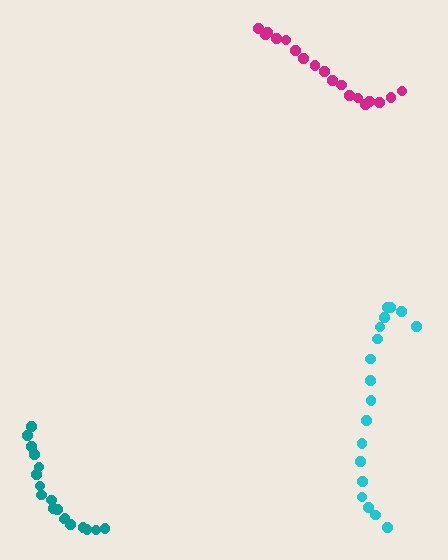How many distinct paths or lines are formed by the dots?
There are 3 distinct paths.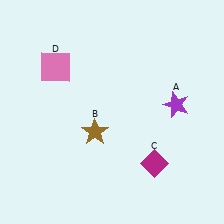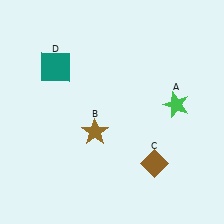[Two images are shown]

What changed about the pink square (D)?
In Image 1, D is pink. In Image 2, it changed to teal.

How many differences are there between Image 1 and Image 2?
There are 3 differences between the two images.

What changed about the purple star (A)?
In Image 1, A is purple. In Image 2, it changed to green.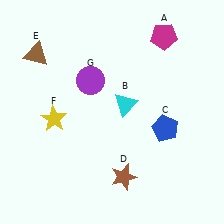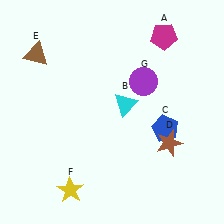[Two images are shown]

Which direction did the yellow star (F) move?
The yellow star (F) moved down.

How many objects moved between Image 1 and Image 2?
3 objects moved between the two images.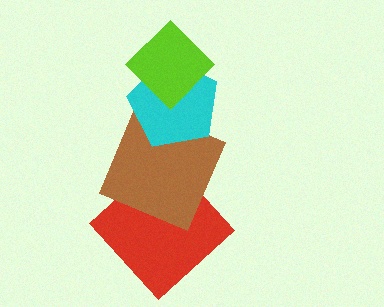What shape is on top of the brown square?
The cyan pentagon is on top of the brown square.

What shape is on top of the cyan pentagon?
The lime diamond is on top of the cyan pentagon.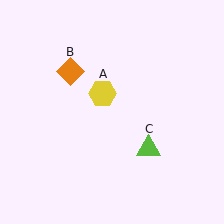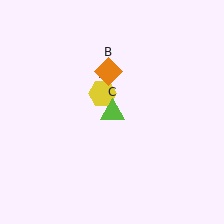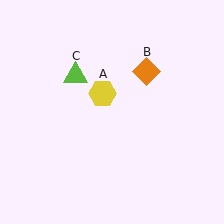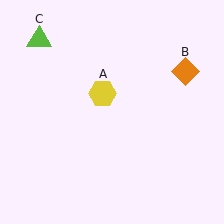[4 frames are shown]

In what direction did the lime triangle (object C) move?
The lime triangle (object C) moved up and to the left.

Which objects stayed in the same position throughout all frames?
Yellow hexagon (object A) remained stationary.